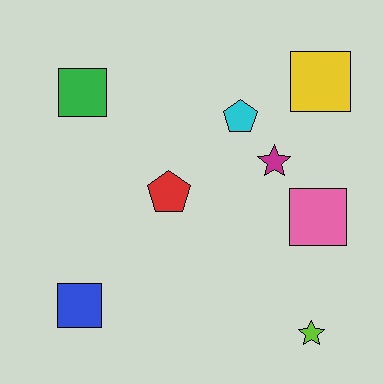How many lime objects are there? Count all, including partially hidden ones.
There is 1 lime object.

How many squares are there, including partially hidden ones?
There are 4 squares.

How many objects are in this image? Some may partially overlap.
There are 8 objects.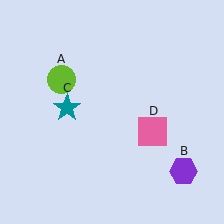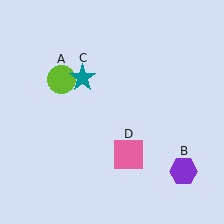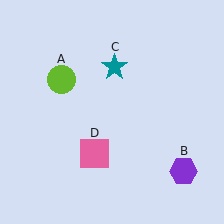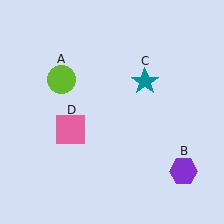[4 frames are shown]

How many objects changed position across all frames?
2 objects changed position: teal star (object C), pink square (object D).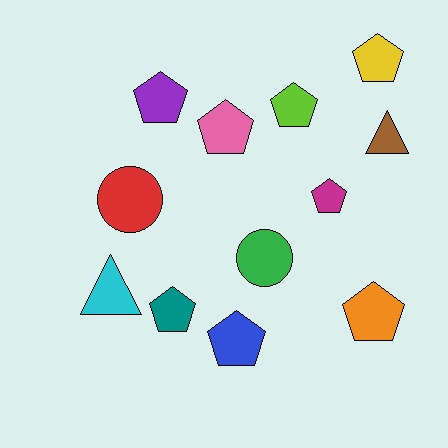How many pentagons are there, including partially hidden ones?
There are 8 pentagons.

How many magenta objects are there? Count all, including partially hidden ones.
There is 1 magenta object.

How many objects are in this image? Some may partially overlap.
There are 12 objects.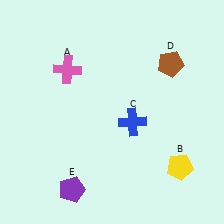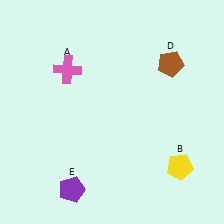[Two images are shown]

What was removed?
The blue cross (C) was removed in Image 2.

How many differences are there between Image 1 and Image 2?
There is 1 difference between the two images.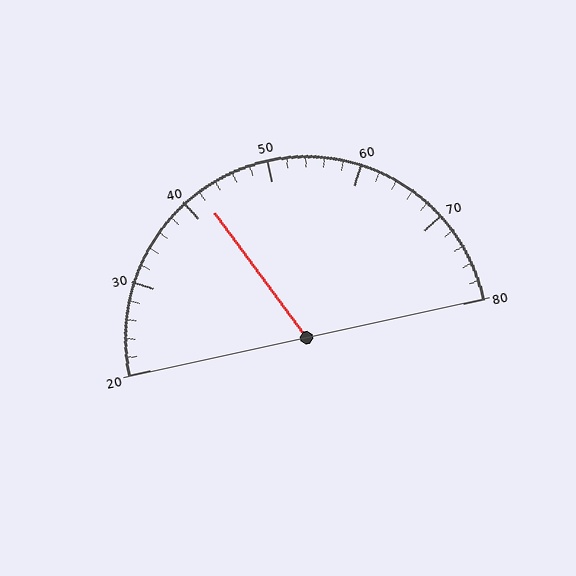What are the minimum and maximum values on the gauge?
The gauge ranges from 20 to 80.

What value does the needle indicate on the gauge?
The needle indicates approximately 42.